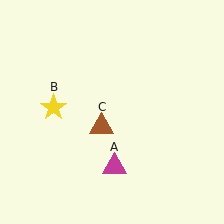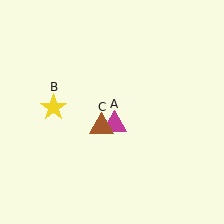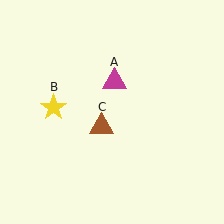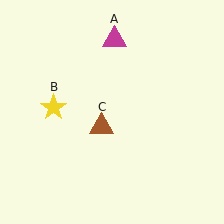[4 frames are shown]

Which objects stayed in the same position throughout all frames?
Yellow star (object B) and brown triangle (object C) remained stationary.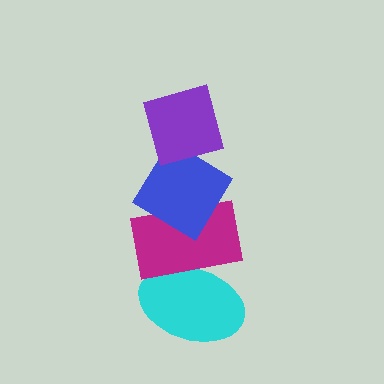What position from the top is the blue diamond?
The blue diamond is 2nd from the top.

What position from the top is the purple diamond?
The purple diamond is 1st from the top.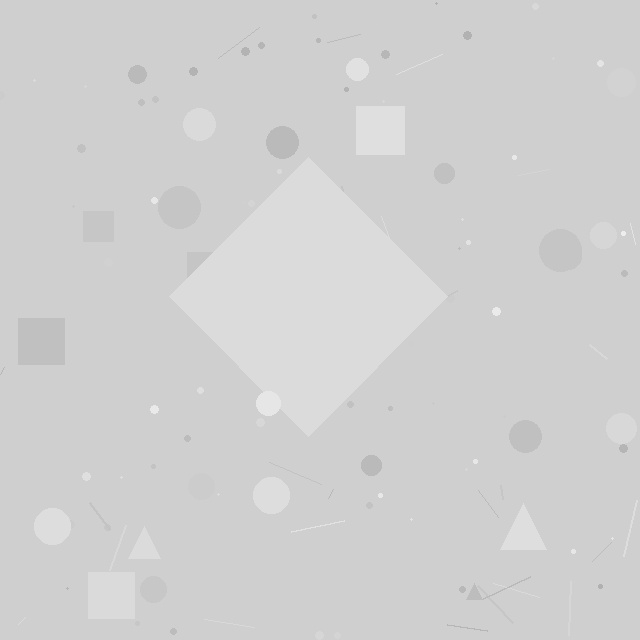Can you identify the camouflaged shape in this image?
The camouflaged shape is a diamond.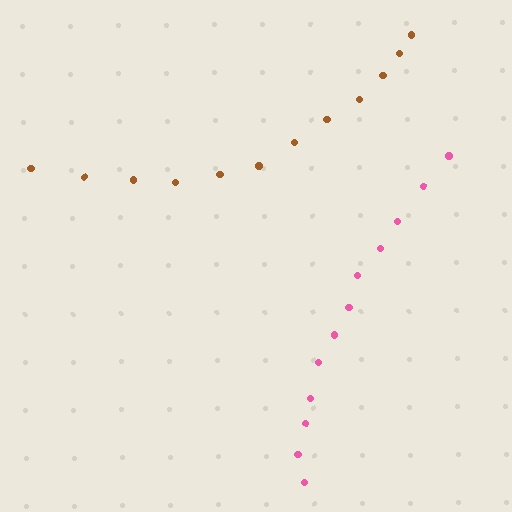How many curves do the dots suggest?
There are 2 distinct paths.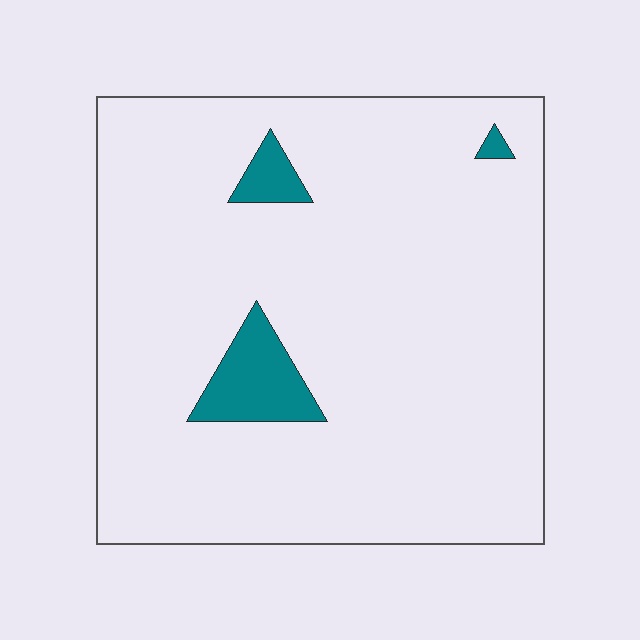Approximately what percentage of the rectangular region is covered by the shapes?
Approximately 5%.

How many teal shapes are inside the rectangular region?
3.